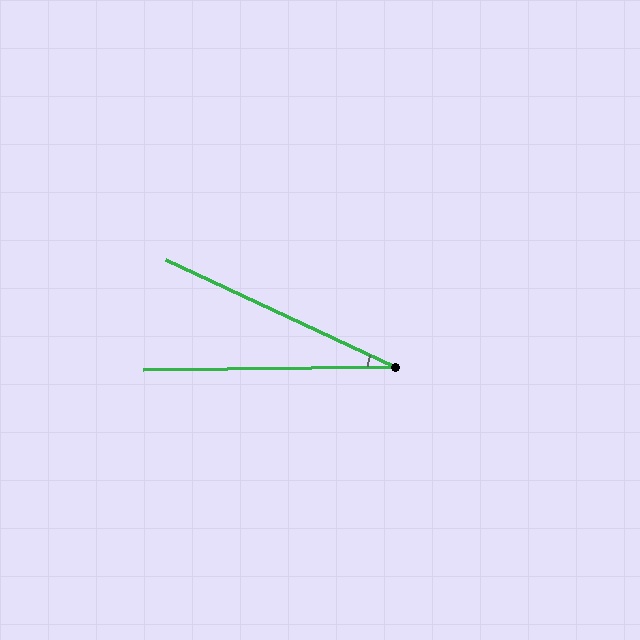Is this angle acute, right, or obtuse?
It is acute.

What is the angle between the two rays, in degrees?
Approximately 26 degrees.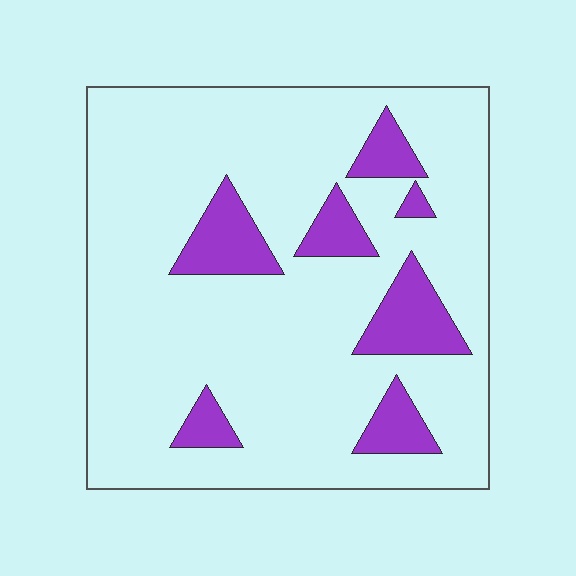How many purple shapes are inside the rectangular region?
7.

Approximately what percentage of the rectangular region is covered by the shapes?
Approximately 15%.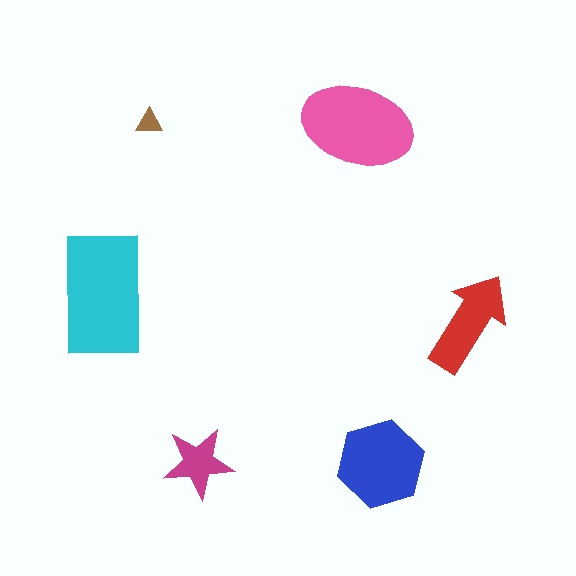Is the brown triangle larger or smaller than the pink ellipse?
Smaller.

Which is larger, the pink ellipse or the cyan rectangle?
The cyan rectangle.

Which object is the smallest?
The brown triangle.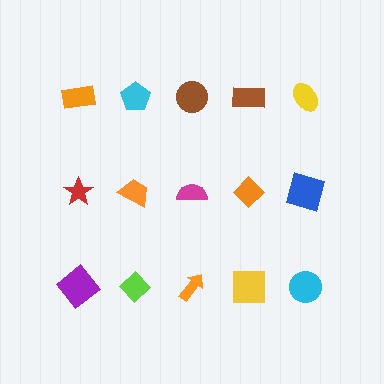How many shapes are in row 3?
5 shapes.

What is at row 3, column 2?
A lime diamond.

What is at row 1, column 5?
A yellow ellipse.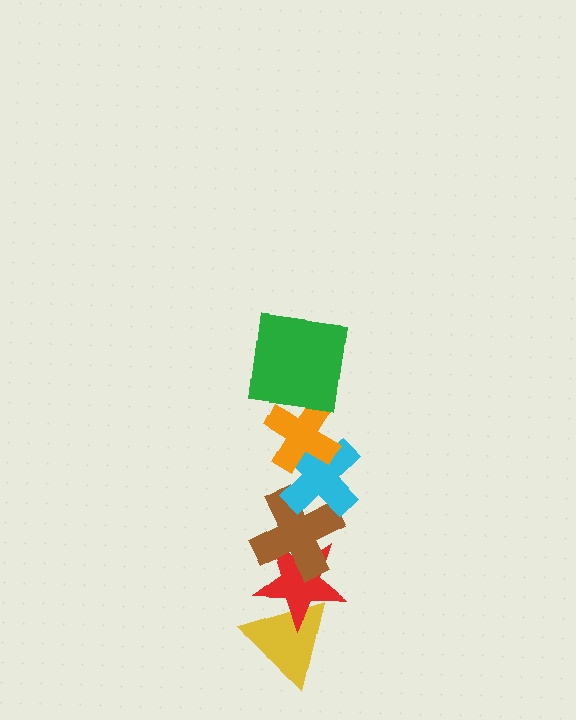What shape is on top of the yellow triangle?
The red star is on top of the yellow triangle.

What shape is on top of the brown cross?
The cyan cross is on top of the brown cross.